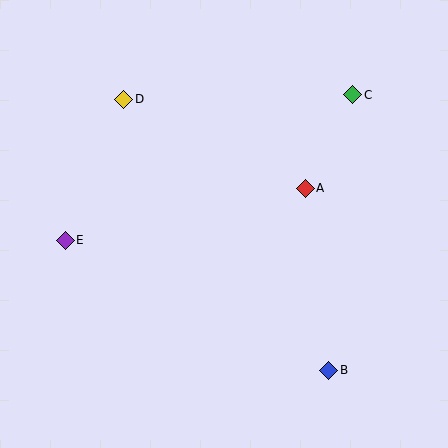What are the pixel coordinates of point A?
Point A is at (305, 188).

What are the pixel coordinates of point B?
Point B is at (329, 370).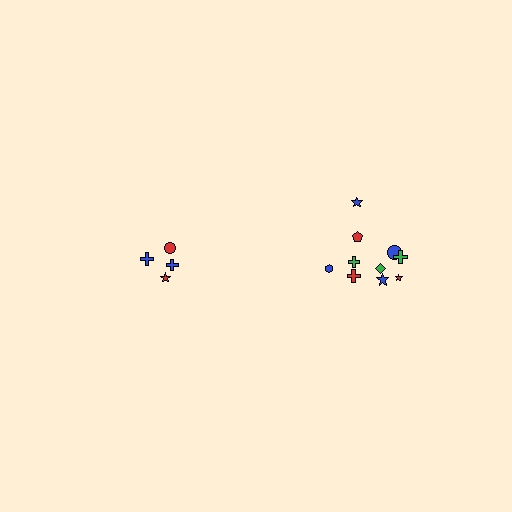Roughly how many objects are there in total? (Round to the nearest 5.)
Roughly 15 objects in total.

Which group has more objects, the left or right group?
The right group.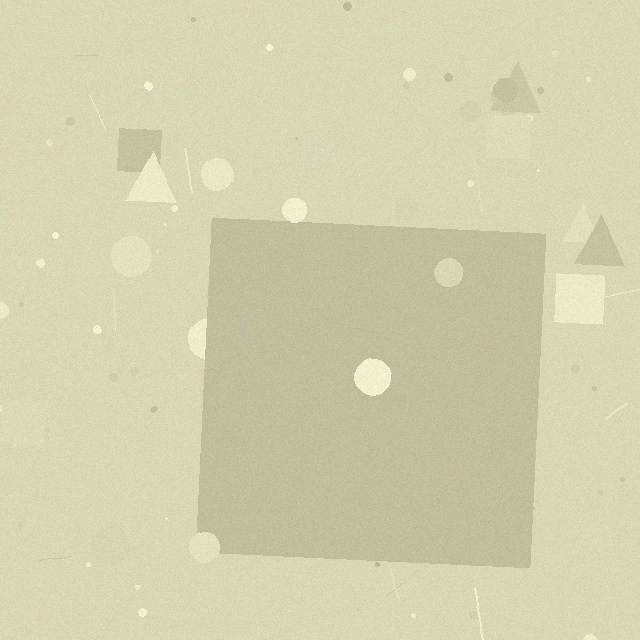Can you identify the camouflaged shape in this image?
The camouflaged shape is a square.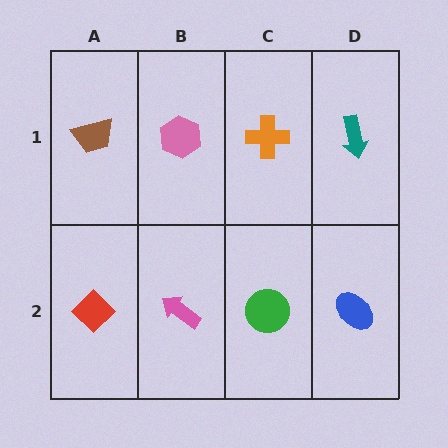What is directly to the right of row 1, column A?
A pink hexagon.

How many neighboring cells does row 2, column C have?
3.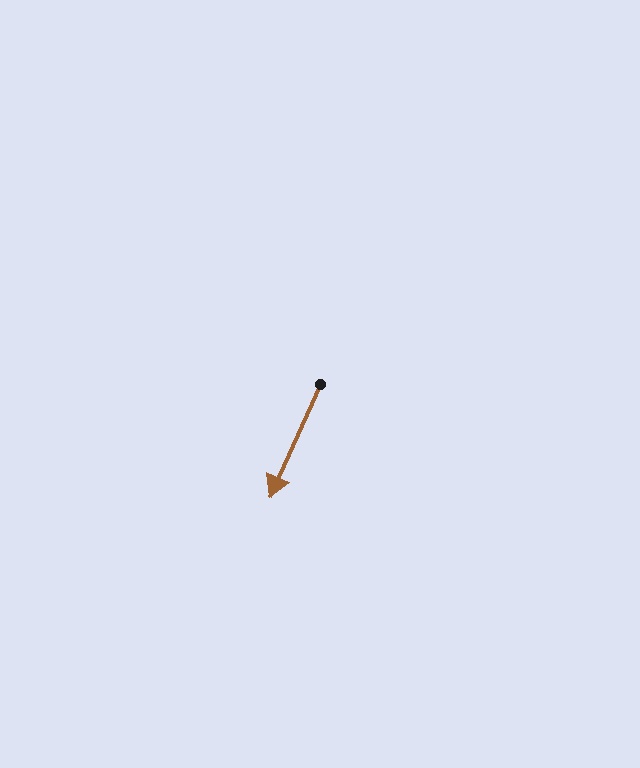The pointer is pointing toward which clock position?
Roughly 7 o'clock.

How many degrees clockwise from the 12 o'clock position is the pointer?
Approximately 204 degrees.